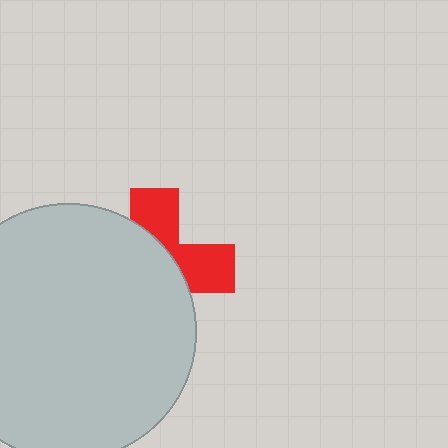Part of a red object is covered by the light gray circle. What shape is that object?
It is a cross.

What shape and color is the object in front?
The object in front is a light gray circle.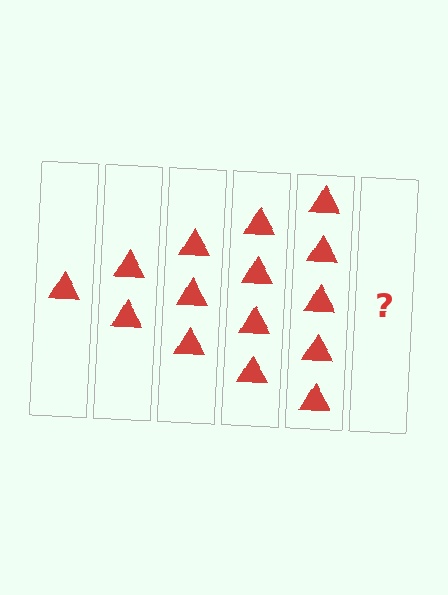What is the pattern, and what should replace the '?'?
The pattern is that each step adds one more triangle. The '?' should be 6 triangles.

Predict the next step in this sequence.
The next step is 6 triangles.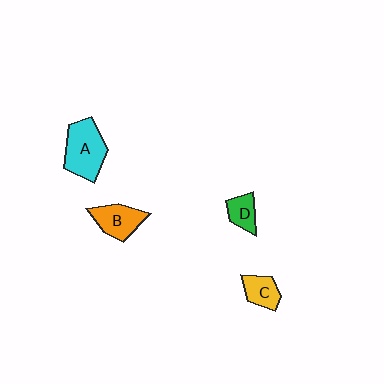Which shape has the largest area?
Shape A (cyan).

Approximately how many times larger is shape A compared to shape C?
Approximately 2.0 times.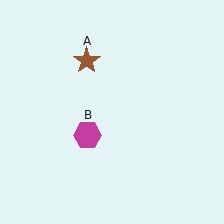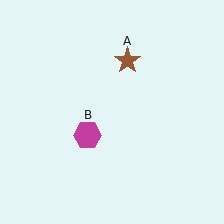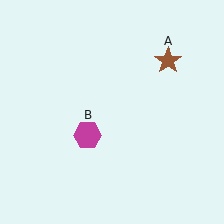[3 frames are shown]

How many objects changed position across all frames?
1 object changed position: brown star (object A).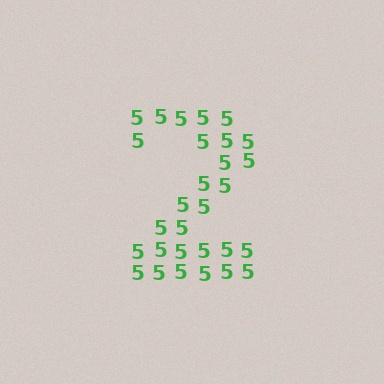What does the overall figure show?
The overall figure shows the digit 2.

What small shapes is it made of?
It is made of small digit 5's.